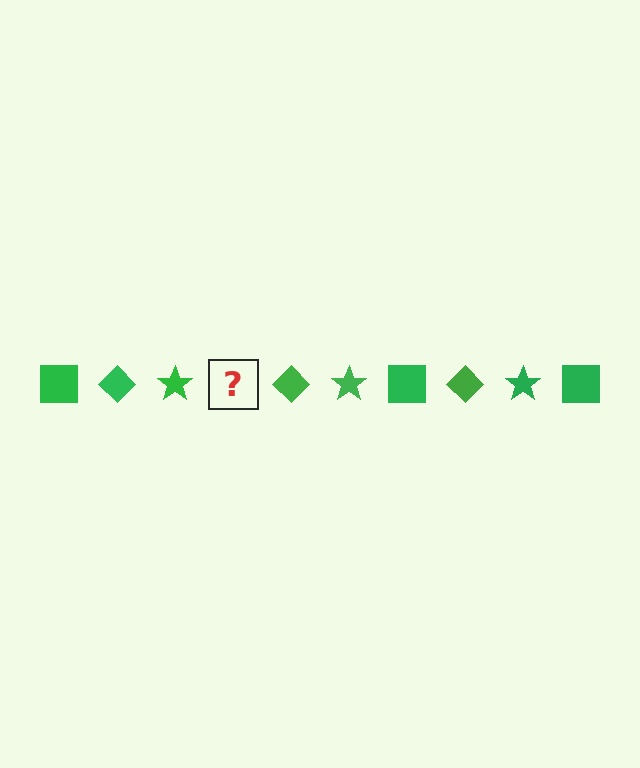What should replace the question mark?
The question mark should be replaced with a green square.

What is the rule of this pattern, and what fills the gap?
The rule is that the pattern cycles through square, diamond, star shapes in green. The gap should be filled with a green square.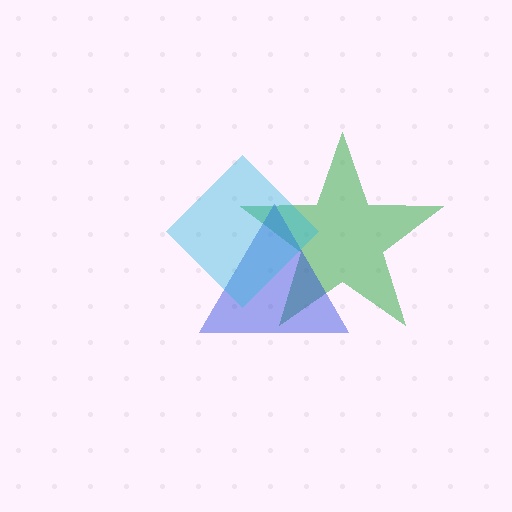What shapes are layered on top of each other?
The layered shapes are: a green star, a blue triangle, a cyan diamond.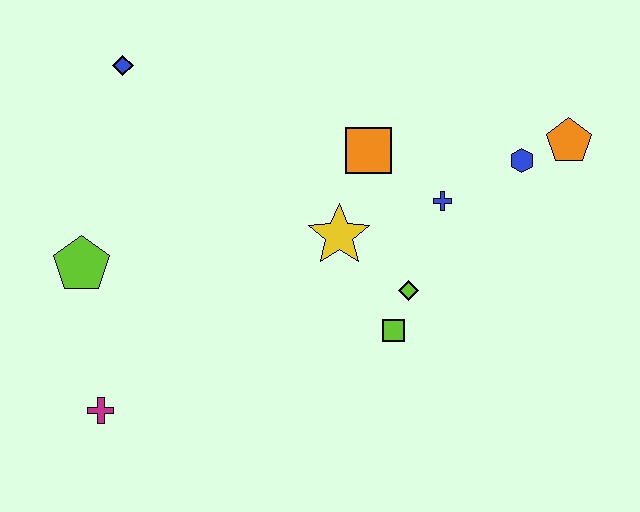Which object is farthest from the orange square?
The magenta cross is farthest from the orange square.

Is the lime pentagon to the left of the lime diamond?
Yes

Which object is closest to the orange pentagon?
The blue hexagon is closest to the orange pentagon.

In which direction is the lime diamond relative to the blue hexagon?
The lime diamond is below the blue hexagon.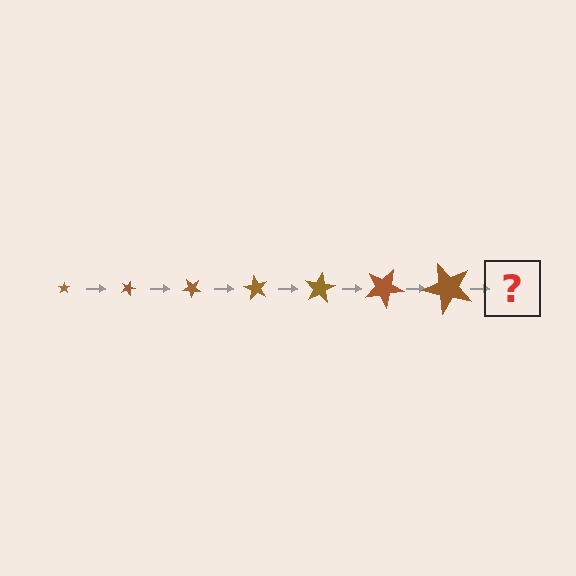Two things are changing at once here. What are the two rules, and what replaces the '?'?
The two rules are that the star grows larger each step and it rotates 20 degrees each step. The '?' should be a star, larger than the previous one and rotated 140 degrees from the start.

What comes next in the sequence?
The next element should be a star, larger than the previous one and rotated 140 degrees from the start.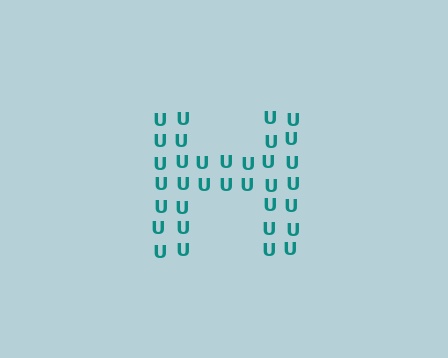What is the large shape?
The large shape is the letter H.